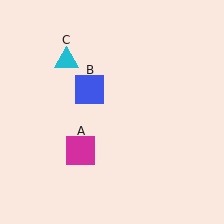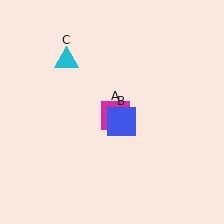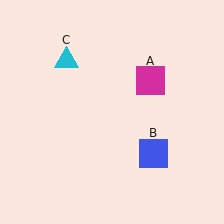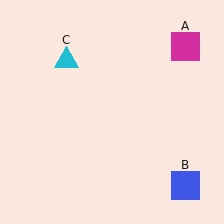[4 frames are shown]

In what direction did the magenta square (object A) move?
The magenta square (object A) moved up and to the right.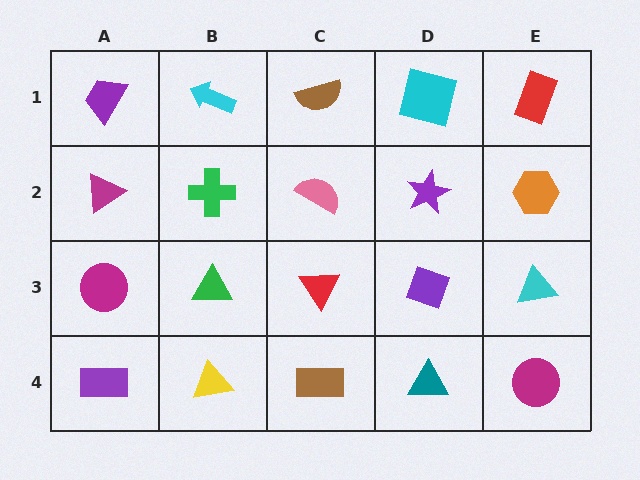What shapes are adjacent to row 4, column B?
A green triangle (row 3, column B), a purple rectangle (row 4, column A), a brown rectangle (row 4, column C).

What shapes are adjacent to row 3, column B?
A green cross (row 2, column B), a yellow triangle (row 4, column B), a magenta circle (row 3, column A), a red triangle (row 3, column C).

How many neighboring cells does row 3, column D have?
4.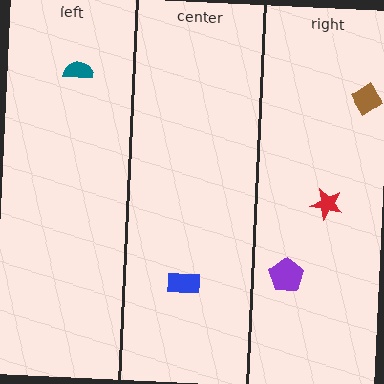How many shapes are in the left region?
1.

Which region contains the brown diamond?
The right region.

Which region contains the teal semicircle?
The left region.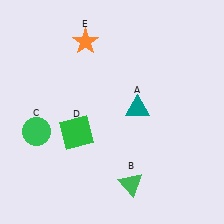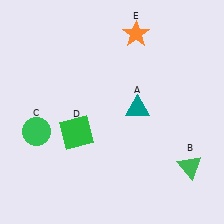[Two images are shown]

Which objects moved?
The objects that moved are: the green triangle (B), the orange star (E).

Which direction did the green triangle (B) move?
The green triangle (B) moved right.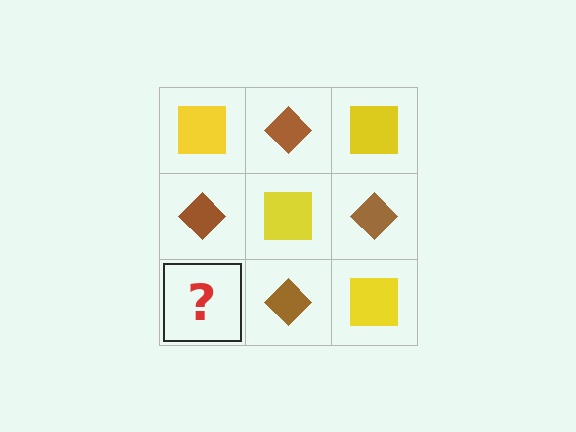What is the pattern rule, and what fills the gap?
The rule is that it alternates yellow square and brown diamond in a checkerboard pattern. The gap should be filled with a yellow square.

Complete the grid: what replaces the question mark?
The question mark should be replaced with a yellow square.